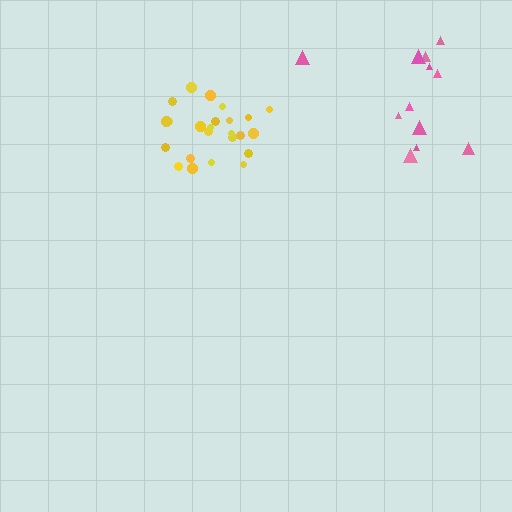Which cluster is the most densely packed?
Yellow.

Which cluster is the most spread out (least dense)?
Pink.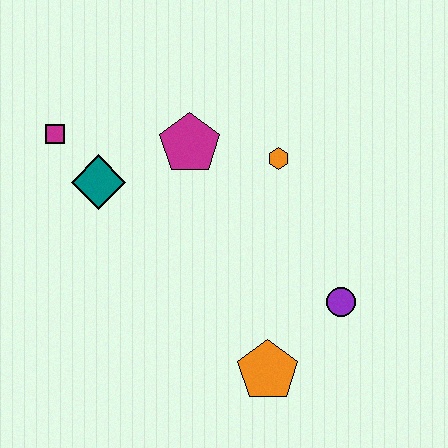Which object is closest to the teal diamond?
The magenta square is closest to the teal diamond.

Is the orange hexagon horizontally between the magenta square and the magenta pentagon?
No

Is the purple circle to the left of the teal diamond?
No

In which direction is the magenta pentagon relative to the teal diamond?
The magenta pentagon is to the right of the teal diamond.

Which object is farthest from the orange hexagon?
The magenta square is farthest from the orange hexagon.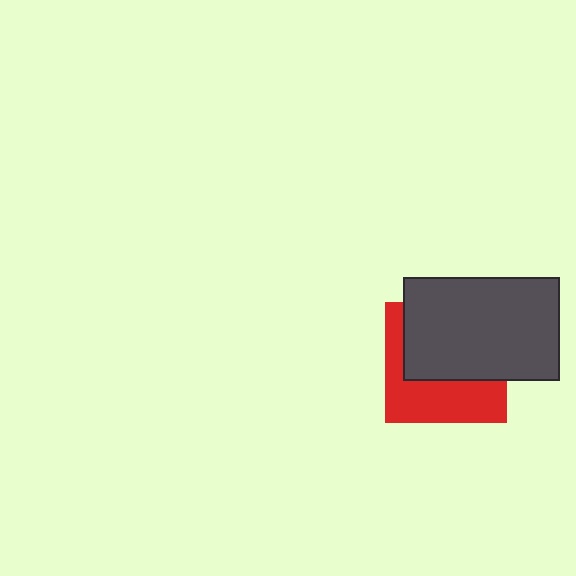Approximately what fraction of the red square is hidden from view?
Roughly 56% of the red square is hidden behind the dark gray rectangle.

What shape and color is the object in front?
The object in front is a dark gray rectangle.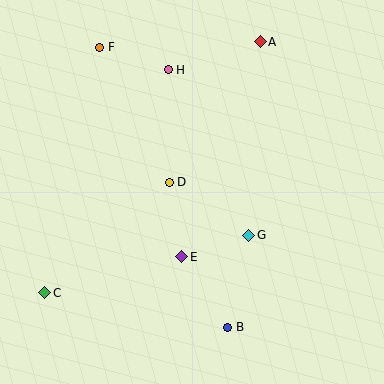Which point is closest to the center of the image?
Point D at (169, 182) is closest to the center.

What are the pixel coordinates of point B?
Point B is at (228, 327).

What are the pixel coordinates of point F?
Point F is at (100, 47).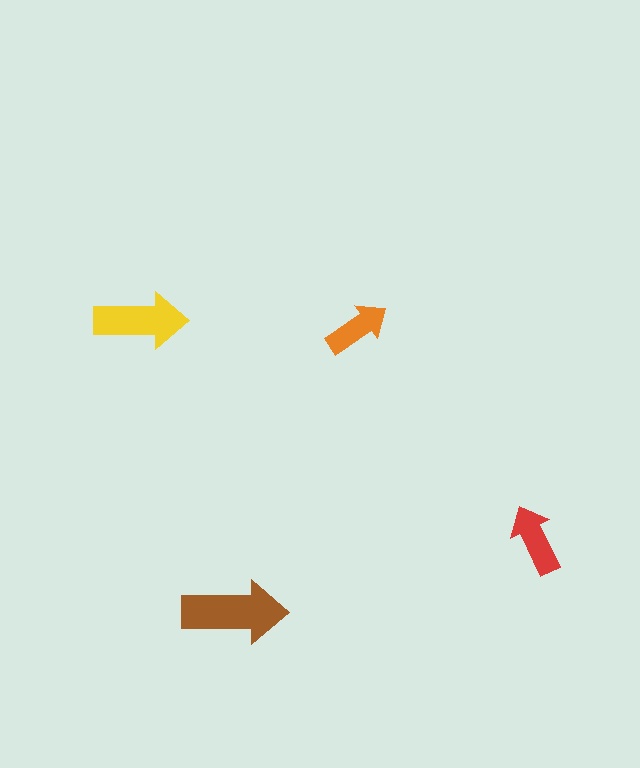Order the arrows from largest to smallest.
the brown one, the yellow one, the red one, the orange one.